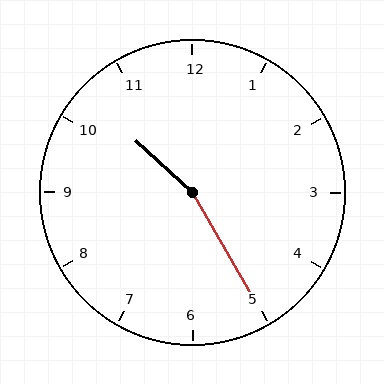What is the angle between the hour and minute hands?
Approximately 162 degrees.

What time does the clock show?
10:25.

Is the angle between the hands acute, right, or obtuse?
It is obtuse.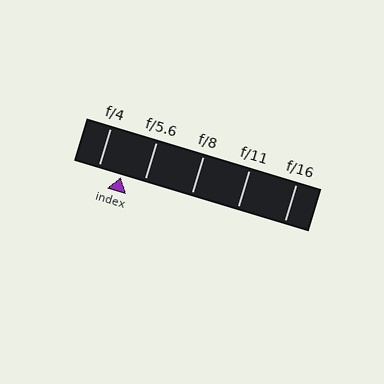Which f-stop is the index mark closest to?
The index mark is closest to f/5.6.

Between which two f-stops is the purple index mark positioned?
The index mark is between f/4 and f/5.6.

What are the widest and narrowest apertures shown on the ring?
The widest aperture shown is f/4 and the narrowest is f/16.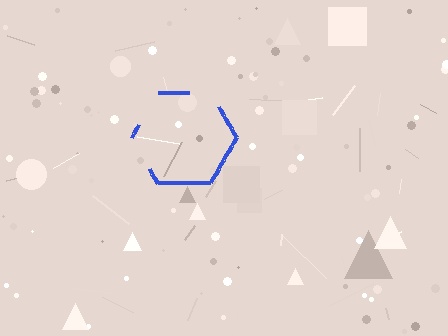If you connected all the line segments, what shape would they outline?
They would outline a hexagon.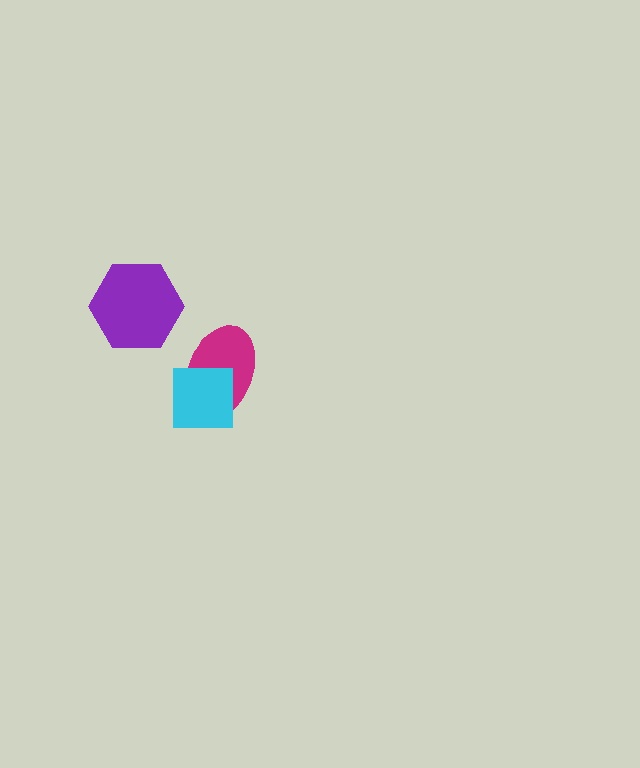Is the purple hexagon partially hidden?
No, no other shape covers it.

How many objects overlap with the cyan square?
1 object overlaps with the cyan square.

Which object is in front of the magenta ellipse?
The cyan square is in front of the magenta ellipse.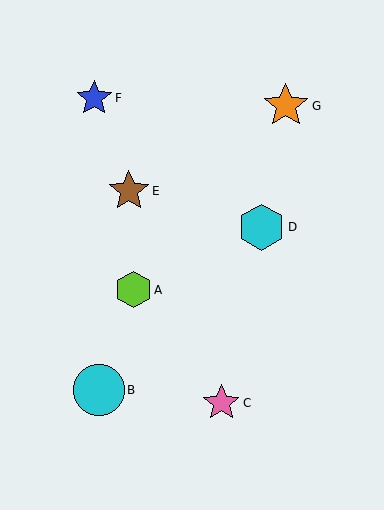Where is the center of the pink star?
The center of the pink star is at (221, 403).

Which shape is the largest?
The cyan circle (labeled B) is the largest.